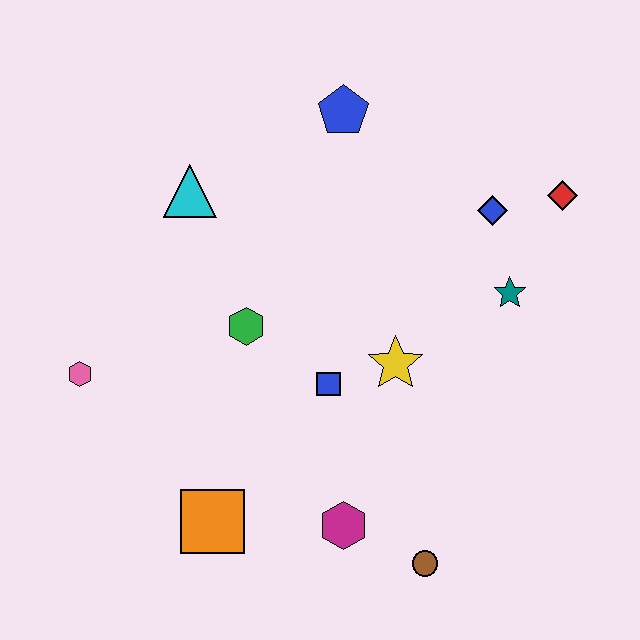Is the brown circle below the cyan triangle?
Yes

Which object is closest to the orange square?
The magenta hexagon is closest to the orange square.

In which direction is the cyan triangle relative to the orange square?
The cyan triangle is above the orange square.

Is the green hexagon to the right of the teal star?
No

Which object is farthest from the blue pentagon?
The brown circle is farthest from the blue pentagon.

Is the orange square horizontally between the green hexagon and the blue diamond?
No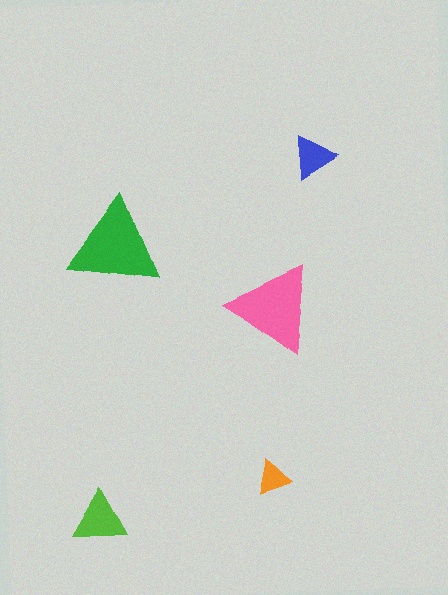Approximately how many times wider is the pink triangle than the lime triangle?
About 1.5 times wider.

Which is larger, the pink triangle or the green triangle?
The green one.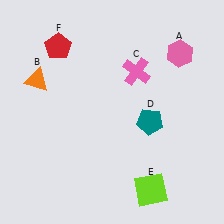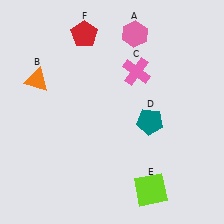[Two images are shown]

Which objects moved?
The objects that moved are: the pink hexagon (A), the red pentagon (F).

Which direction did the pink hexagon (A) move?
The pink hexagon (A) moved left.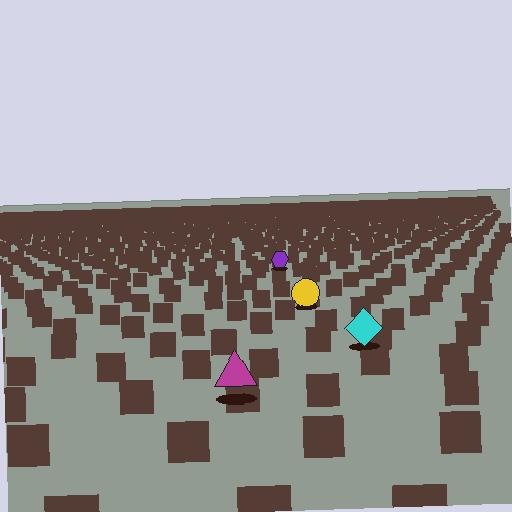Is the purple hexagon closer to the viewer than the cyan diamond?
No. The cyan diamond is closer — you can tell from the texture gradient: the ground texture is coarser near it.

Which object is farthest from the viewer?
The purple hexagon is farthest from the viewer. It appears smaller and the ground texture around it is denser.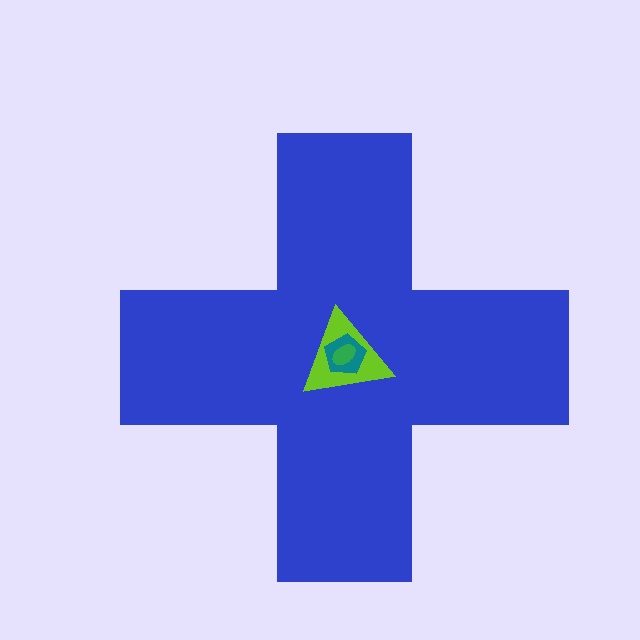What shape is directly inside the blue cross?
The lime triangle.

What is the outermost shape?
The blue cross.